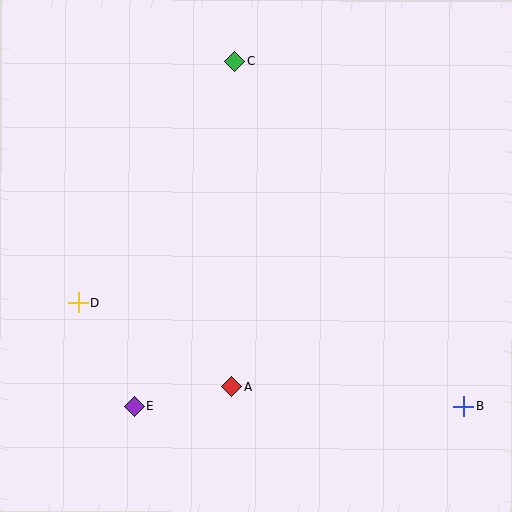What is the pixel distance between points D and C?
The distance between D and C is 288 pixels.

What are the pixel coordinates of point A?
Point A is at (232, 387).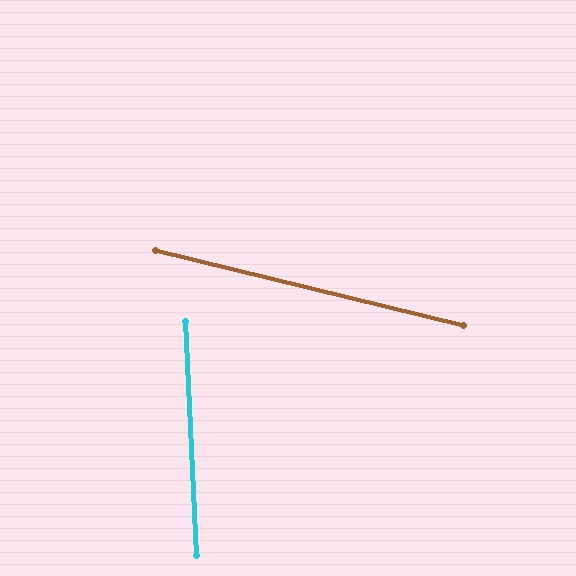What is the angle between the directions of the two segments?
Approximately 73 degrees.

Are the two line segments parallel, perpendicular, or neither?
Neither parallel nor perpendicular — they differ by about 73°.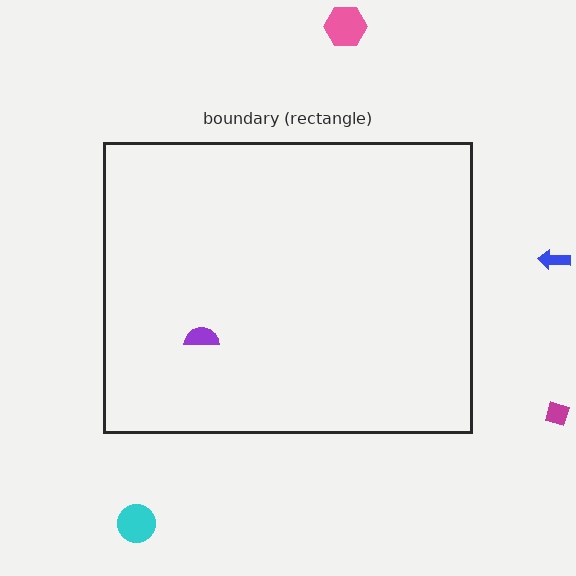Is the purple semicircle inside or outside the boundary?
Inside.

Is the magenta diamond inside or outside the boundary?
Outside.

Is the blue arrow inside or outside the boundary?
Outside.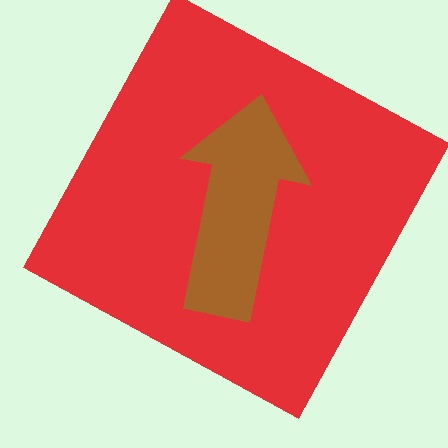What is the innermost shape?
The brown arrow.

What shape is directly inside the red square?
The brown arrow.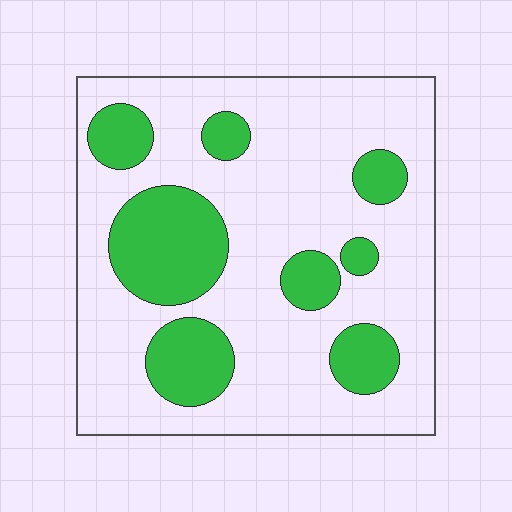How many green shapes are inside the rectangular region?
8.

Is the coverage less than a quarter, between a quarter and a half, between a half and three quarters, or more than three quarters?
Between a quarter and a half.